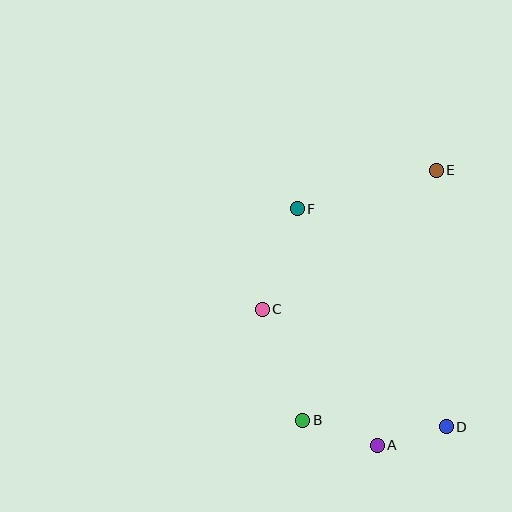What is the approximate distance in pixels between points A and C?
The distance between A and C is approximately 178 pixels.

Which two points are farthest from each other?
Points B and E are farthest from each other.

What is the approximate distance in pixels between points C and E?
The distance between C and E is approximately 222 pixels.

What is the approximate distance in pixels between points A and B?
The distance between A and B is approximately 79 pixels.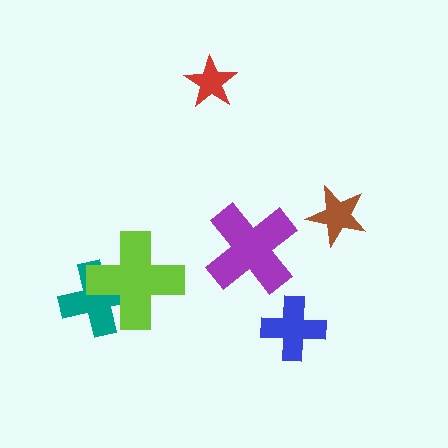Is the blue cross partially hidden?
No, no other shape covers it.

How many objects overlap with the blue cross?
0 objects overlap with the blue cross.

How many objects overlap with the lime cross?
1 object overlaps with the lime cross.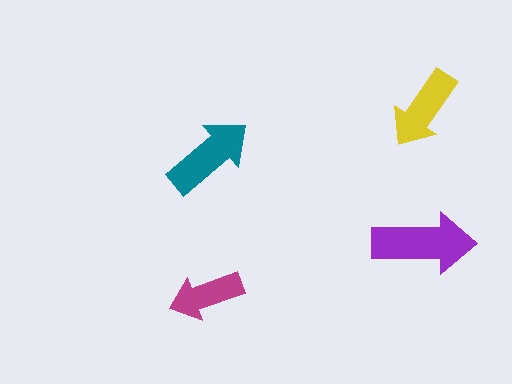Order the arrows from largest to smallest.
the purple one, the teal one, the yellow one, the magenta one.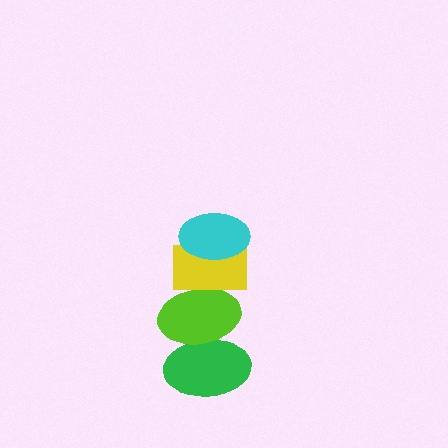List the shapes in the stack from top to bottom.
From top to bottom: the cyan ellipse, the yellow rectangle, the lime ellipse, the green ellipse.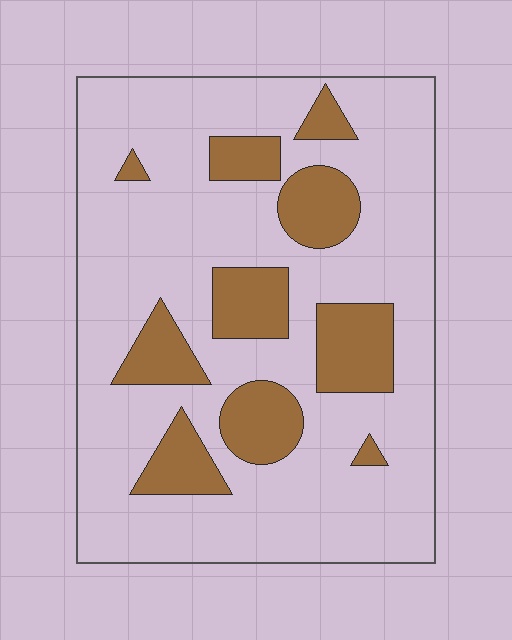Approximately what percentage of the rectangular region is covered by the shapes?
Approximately 20%.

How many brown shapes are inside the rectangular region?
10.